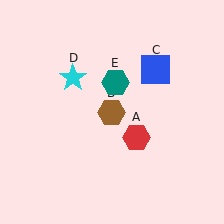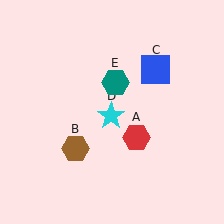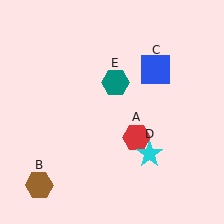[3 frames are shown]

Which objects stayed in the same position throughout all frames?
Red hexagon (object A) and blue square (object C) and teal hexagon (object E) remained stationary.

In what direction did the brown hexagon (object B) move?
The brown hexagon (object B) moved down and to the left.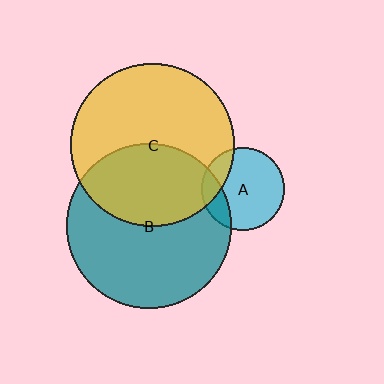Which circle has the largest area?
Circle B (teal).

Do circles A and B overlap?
Yes.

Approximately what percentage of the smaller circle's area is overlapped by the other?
Approximately 20%.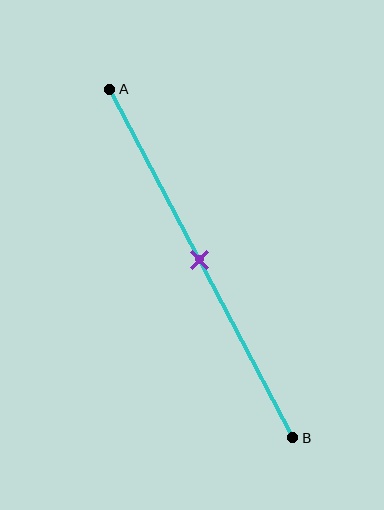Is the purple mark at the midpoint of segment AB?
Yes, the mark is approximately at the midpoint.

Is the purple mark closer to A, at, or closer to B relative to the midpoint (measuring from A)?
The purple mark is approximately at the midpoint of segment AB.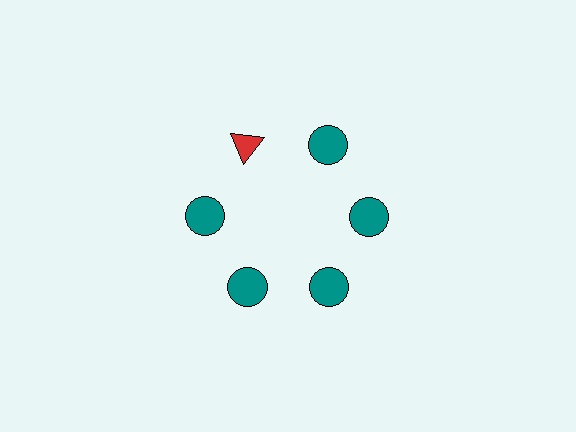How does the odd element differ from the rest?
It differs in both color (red instead of teal) and shape (triangle instead of circle).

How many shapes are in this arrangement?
There are 6 shapes arranged in a ring pattern.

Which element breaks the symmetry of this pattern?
The red triangle at roughly the 11 o'clock position breaks the symmetry. All other shapes are teal circles.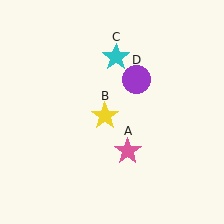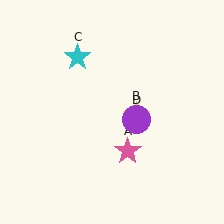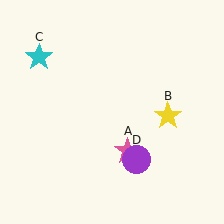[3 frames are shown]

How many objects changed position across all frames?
3 objects changed position: yellow star (object B), cyan star (object C), purple circle (object D).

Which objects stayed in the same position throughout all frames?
Pink star (object A) remained stationary.